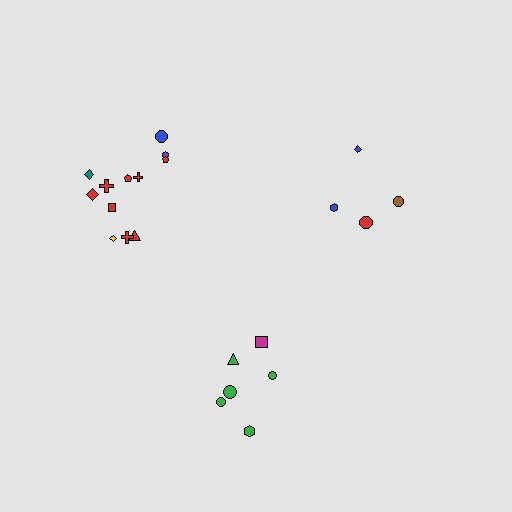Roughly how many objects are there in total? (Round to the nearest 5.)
Roughly 20 objects in total.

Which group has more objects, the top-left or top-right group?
The top-left group.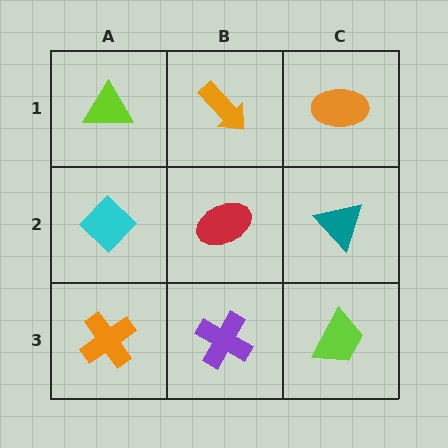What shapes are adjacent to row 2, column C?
An orange ellipse (row 1, column C), a lime trapezoid (row 3, column C), a red ellipse (row 2, column B).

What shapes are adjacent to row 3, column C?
A teal triangle (row 2, column C), a purple cross (row 3, column B).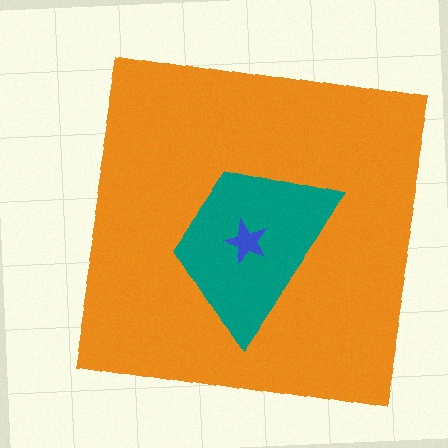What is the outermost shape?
The orange square.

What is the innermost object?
The blue star.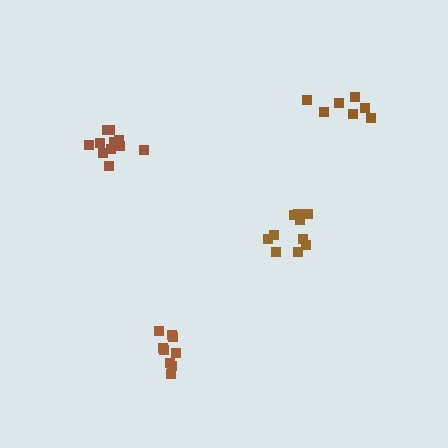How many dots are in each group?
Group 1: 9 dots, Group 2: 11 dots, Group 3: 7 dots, Group 4: 11 dots (38 total).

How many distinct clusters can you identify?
There are 4 distinct clusters.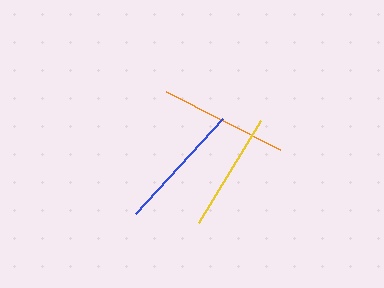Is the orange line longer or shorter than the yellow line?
The orange line is longer than the yellow line.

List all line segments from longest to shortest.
From longest to shortest: blue, orange, yellow.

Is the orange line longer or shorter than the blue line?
The blue line is longer than the orange line.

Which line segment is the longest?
The blue line is the longest at approximately 129 pixels.